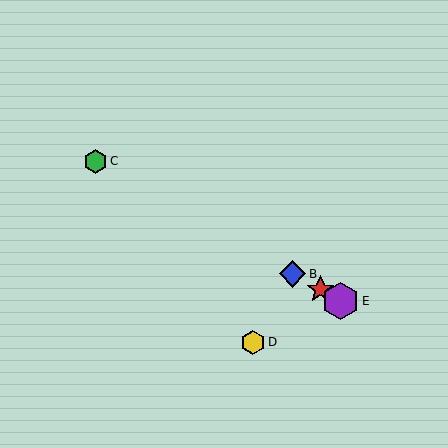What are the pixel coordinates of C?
Object C is at (95, 161).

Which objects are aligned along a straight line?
Objects A, B, C, E are aligned along a straight line.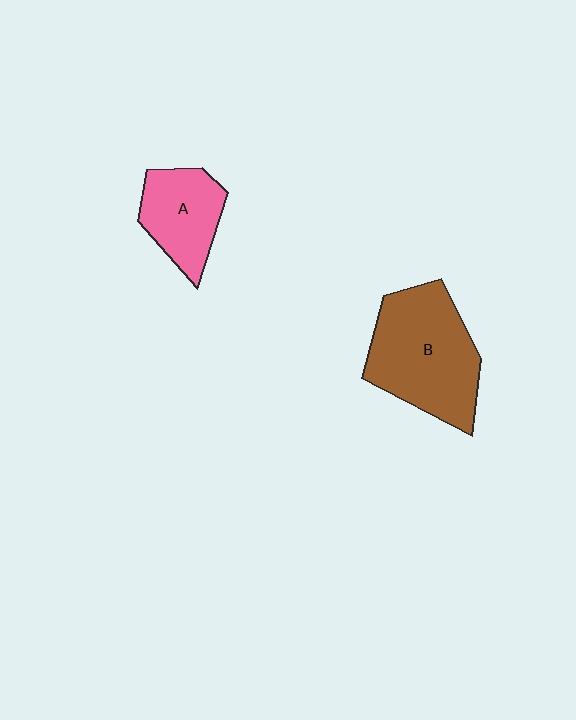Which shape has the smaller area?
Shape A (pink).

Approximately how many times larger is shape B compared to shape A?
Approximately 1.7 times.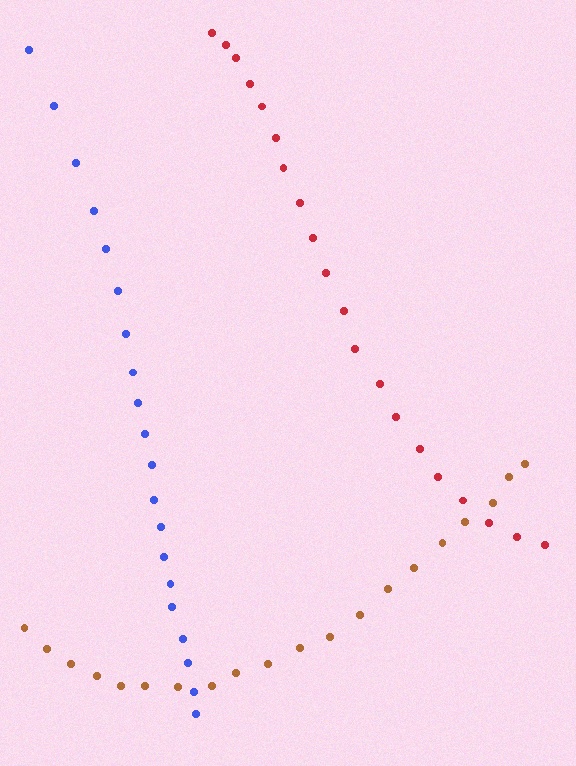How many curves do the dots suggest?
There are 3 distinct paths.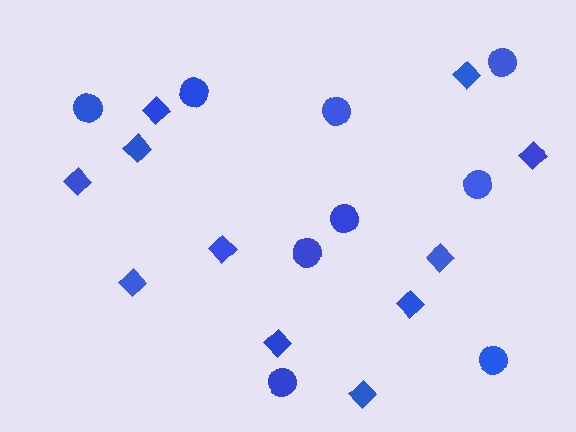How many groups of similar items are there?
There are 2 groups: one group of circles (9) and one group of diamonds (11).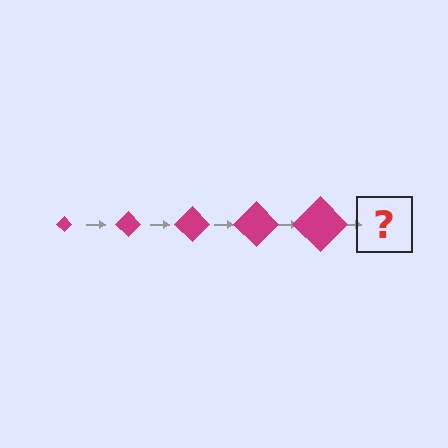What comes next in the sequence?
The next element should be a magenta diamond, larger than the previous one.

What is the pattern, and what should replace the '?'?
The pattern is that the diamond gets progressively larger each step. The '?' should be a magenta diamond, larger than the previous one.